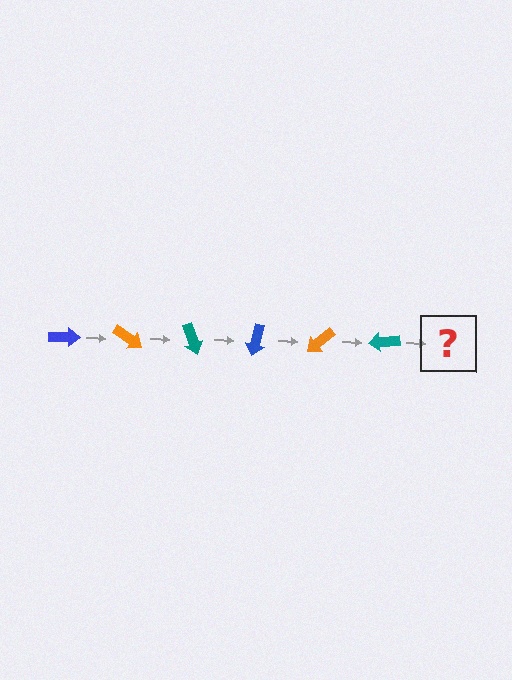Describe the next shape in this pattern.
It should be a blue arrow, rotated 210 degrees from the start.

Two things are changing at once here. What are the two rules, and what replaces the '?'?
The two rules are that it rotates 35 degrees each step and the color cycles through blue, orange, and teal. The '?' should be a blue arrow, rotated 210 degrees from the start.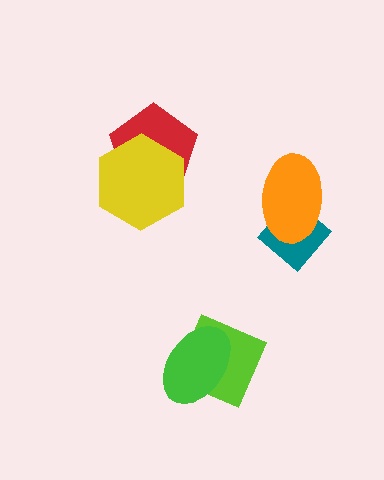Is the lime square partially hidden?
Yes, it is partially covered by another shape.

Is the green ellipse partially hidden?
No, no other shape covers it.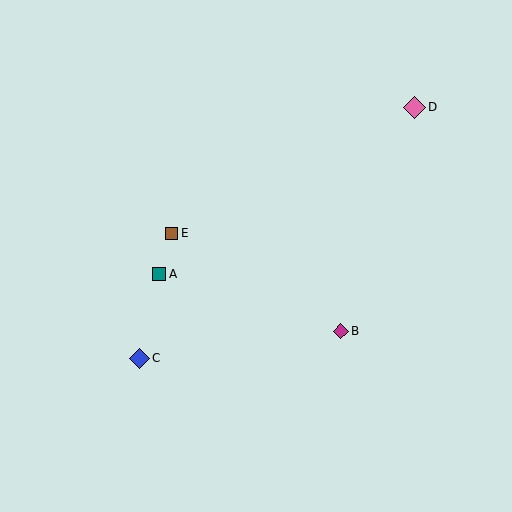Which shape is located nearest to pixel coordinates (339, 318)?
The magenta diamond (labeled B) at (341, 331) is nearest to that location.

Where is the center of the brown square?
The center of the brown square is at (172, 233).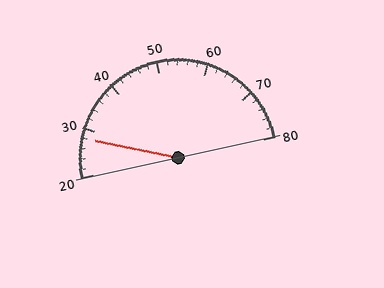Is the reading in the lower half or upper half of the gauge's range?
The reading is in the lower half of the range (20 to 80).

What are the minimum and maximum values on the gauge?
The gauge ranges from 20 to 80.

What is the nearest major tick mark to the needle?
The nearest major tick mark is 30.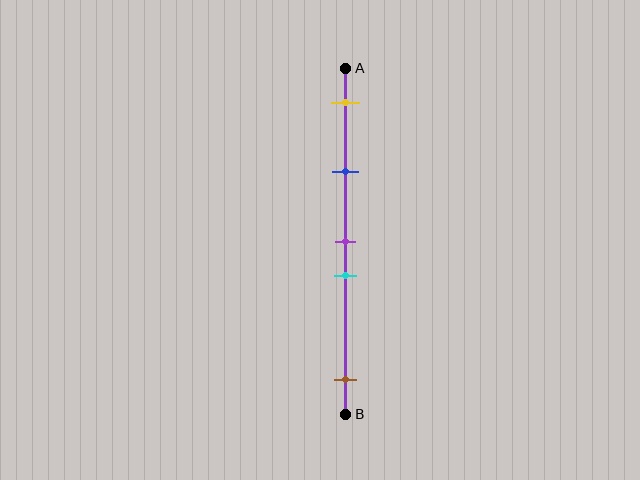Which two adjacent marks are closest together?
The purple and cyan marks are the closest adjacent pair.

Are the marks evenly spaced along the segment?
No, the marks are not evenly spaced.